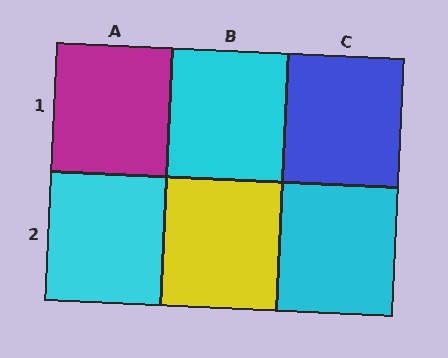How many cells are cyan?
3 cells are cyan.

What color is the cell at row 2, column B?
Yellow.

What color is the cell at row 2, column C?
Cyan.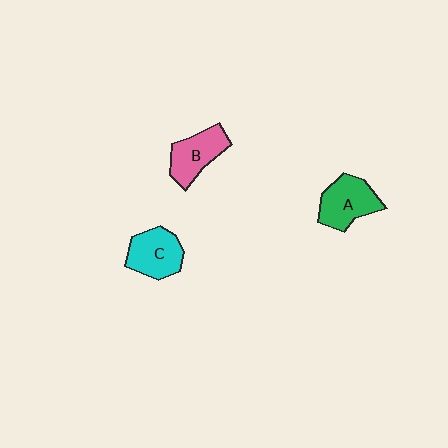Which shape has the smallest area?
Shape B (pink).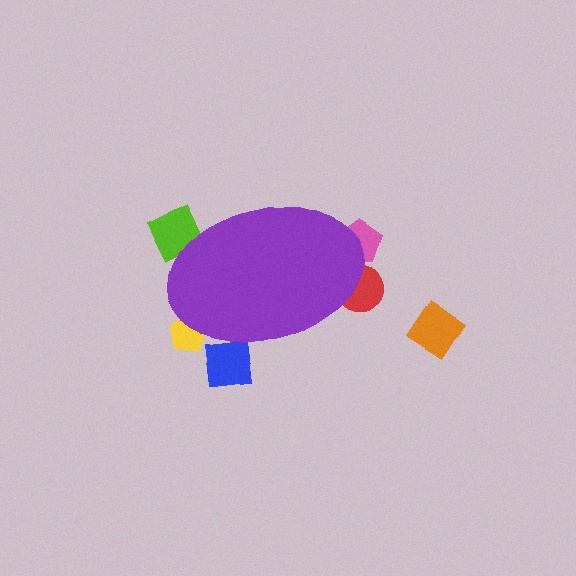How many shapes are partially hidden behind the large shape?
5 shapes are partially hidden.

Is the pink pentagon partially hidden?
Yes, the pink pentagon is partially hidden behind the purple ellipse.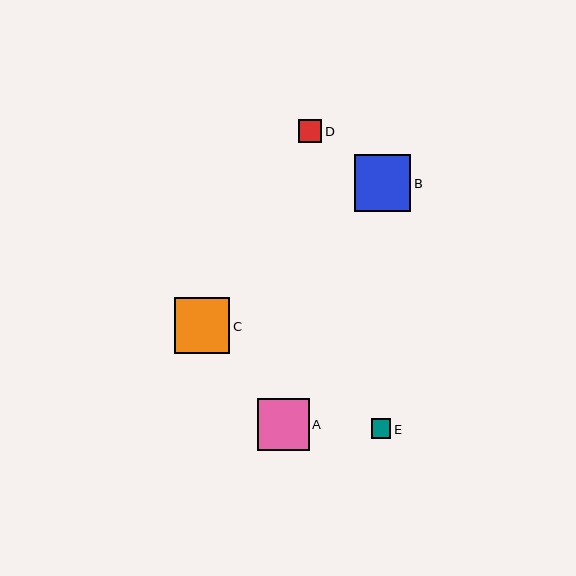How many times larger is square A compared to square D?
Square A is approximately 2.2 times the size of square D.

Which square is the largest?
Square B is the largest with a size of approximately 57 pixels.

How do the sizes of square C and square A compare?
Square C and square A are approximately the same size.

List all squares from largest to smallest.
From largest to smallest: B, C, A, D, E.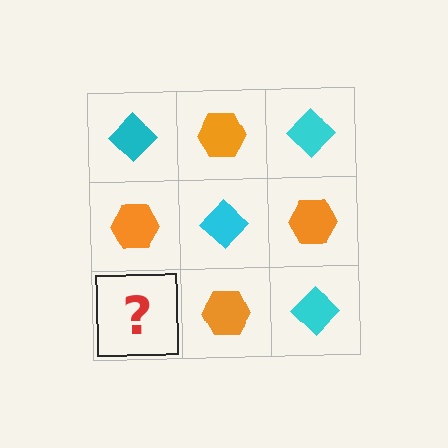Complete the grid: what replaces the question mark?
The question mark should be replaced with a cyan diamond.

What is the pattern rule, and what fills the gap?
The rule is that it alternates cyan diamond and orange hexagon in a checkerboard pattern. The gap should be filled with a cyan diamond.